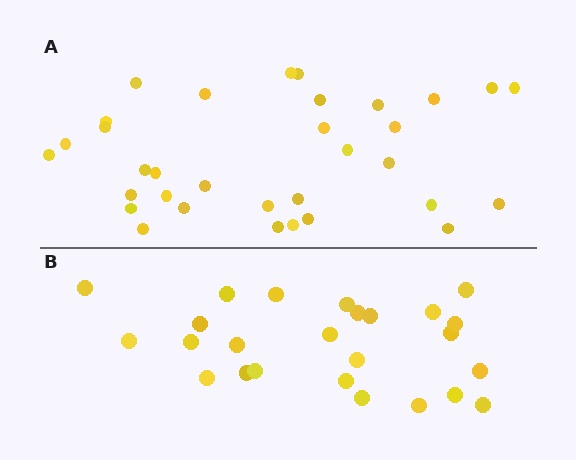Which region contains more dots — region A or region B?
Region A (the top region) has more dots.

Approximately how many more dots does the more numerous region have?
Region A has roughly 8 or so more dots than region B.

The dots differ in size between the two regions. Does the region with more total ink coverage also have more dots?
No. Region B has more total ink coverage because its dots are larger, but region A actually contains more individual dots. Total area can be misleading — the number of items is what matters here.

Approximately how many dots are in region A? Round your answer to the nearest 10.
About 30 dots. (The exact count is 33, which rounds to 30.)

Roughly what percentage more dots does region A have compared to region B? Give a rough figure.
About 30% more.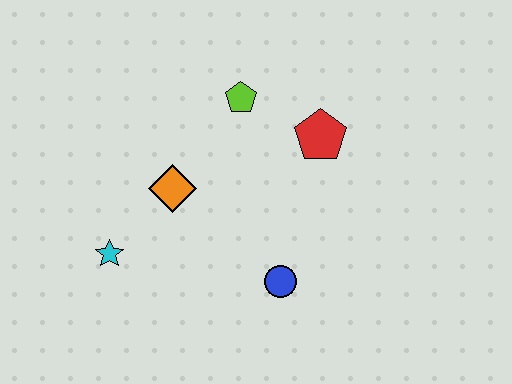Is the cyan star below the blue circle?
No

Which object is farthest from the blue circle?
The lime pentagon is farthest from the blue circle.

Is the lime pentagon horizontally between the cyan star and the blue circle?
Yes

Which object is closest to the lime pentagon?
The red pentagon is closest to the lime pentagon.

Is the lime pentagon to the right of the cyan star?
Yes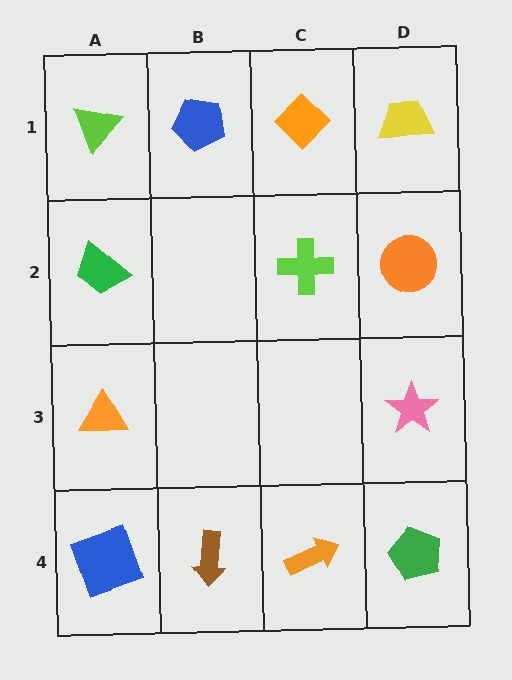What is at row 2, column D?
An orange circle.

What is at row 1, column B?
A blue pentagon.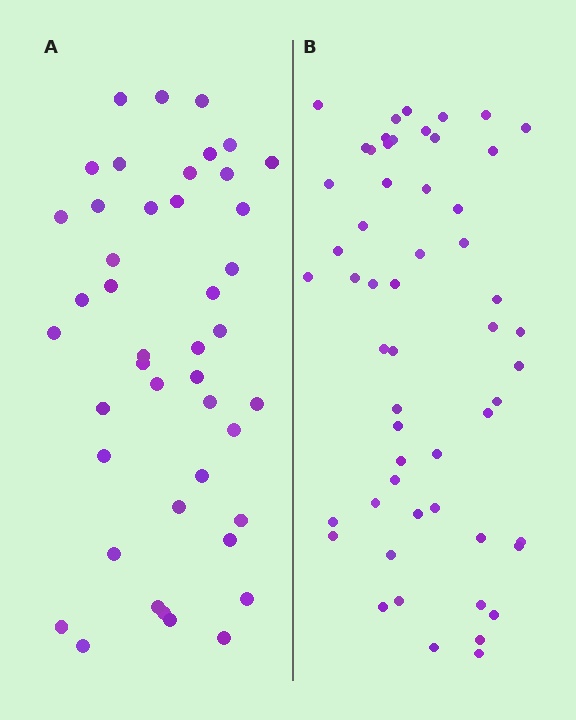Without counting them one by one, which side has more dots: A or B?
Region B (the right region) has more dots.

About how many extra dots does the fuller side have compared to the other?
Region B has roughly 12 or so more dots than region A.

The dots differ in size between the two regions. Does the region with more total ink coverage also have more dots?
No. Region A has more total ink coverage because its dots are larger, but region B actually contains more individual dots. Total area can be misleading — the number of items is what matters here.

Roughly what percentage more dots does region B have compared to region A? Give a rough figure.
About 25% more.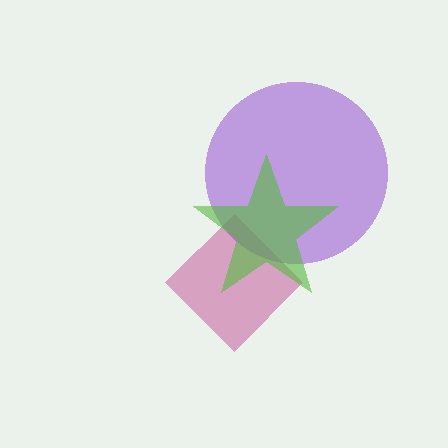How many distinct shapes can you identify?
There are 3 distinct shapes: a magenta diamond, a purple circle, a lime star.